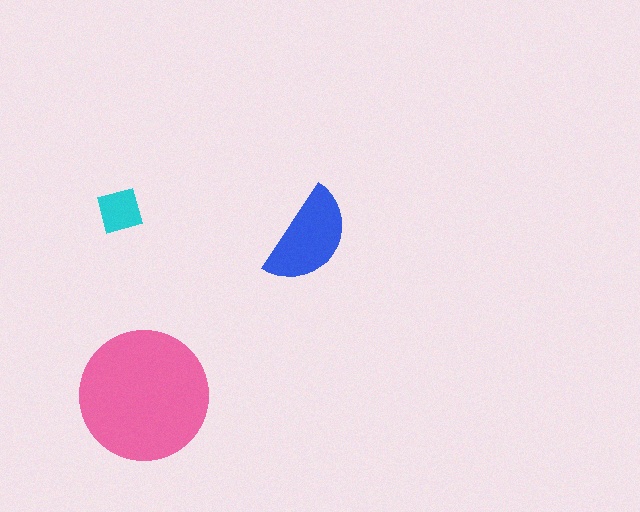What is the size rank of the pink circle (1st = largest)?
1st.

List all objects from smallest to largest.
The cyan square, the blue semicircle, the pink circle.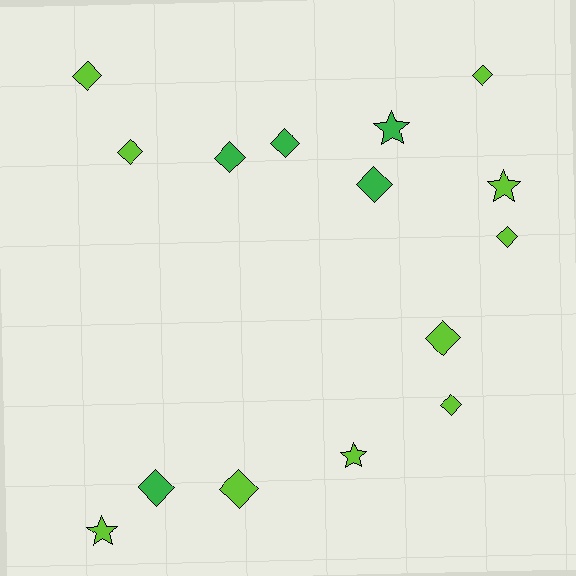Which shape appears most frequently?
Diamond, with 11 objects.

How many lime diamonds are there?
There are 7 lime diamonds.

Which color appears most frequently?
Lime, with 10 objects.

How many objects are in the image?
There are 15 objects.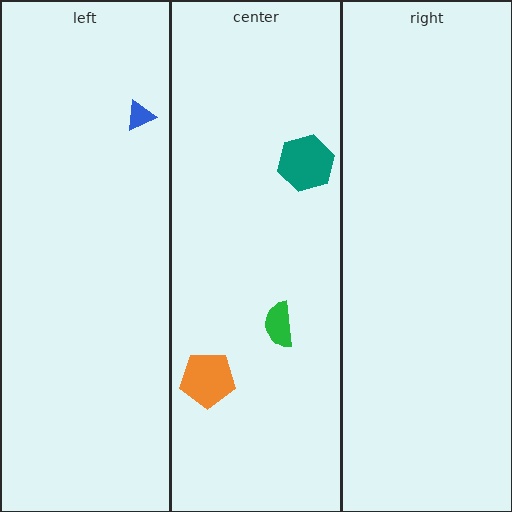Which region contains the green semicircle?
The center region.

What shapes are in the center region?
The green semicircle, the teal hexagon, the orange pentagon.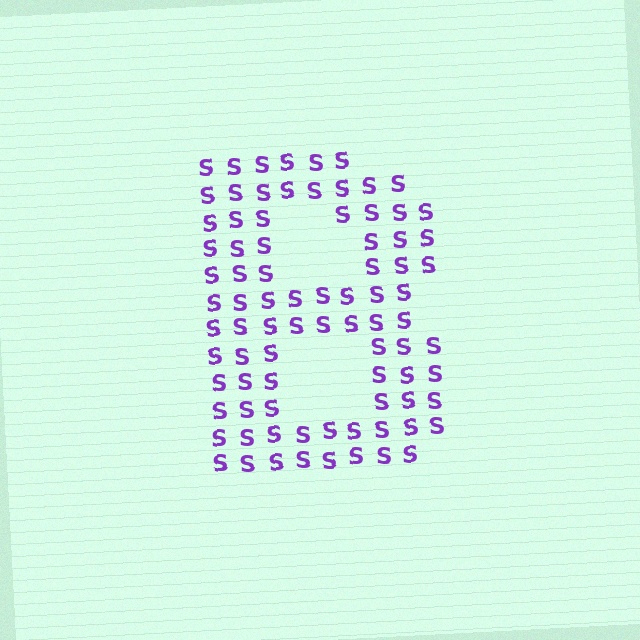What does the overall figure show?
The overall figure shows the letter B.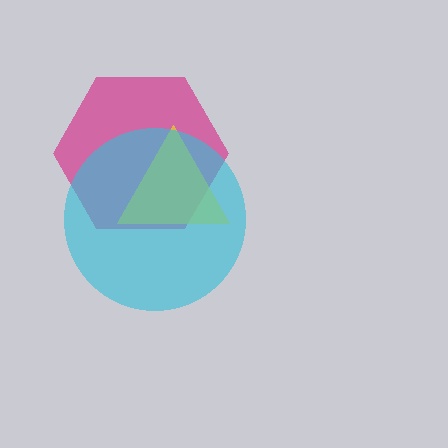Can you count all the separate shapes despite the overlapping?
Yes, there are 3 separate shapes.